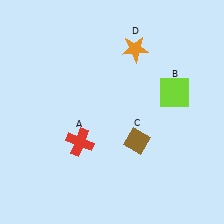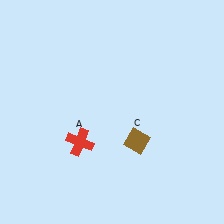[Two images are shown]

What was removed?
The orange star (D), the lime square (B) were removed in Image 2.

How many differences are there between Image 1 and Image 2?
There are 2 differences between the two images.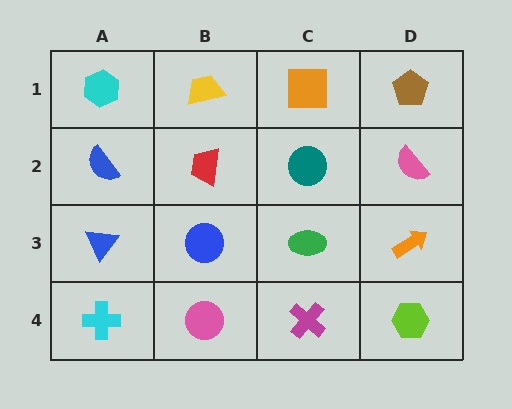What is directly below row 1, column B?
A red trapezoid.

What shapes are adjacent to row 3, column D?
A pink semicircle (row 2, column D), a lime hexagon (row 4, column D), a green ellipse (row 3, column C).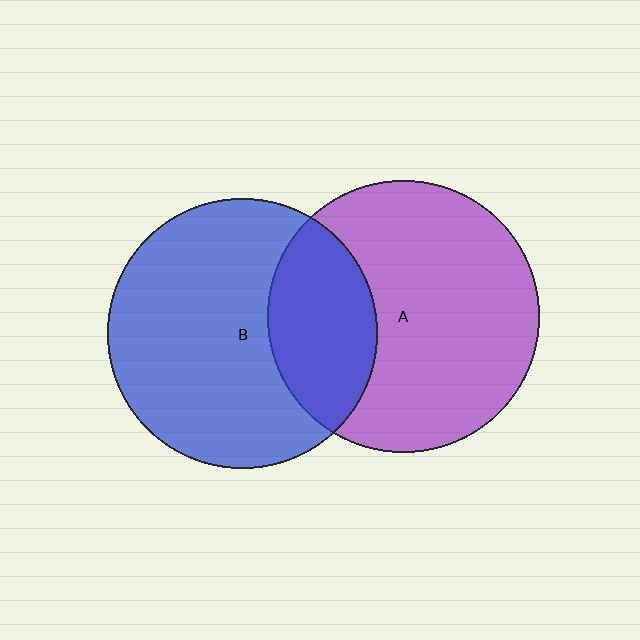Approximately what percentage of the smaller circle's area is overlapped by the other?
Approximately 30%.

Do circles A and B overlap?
Yes.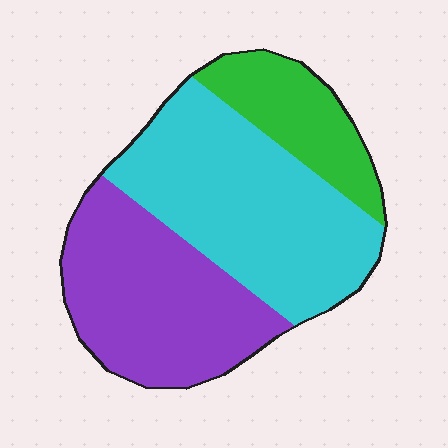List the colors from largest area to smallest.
From largest to smallest: cyan, purple, green.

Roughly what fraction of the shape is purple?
Purple takes up about three eighths (3/8) of the shape.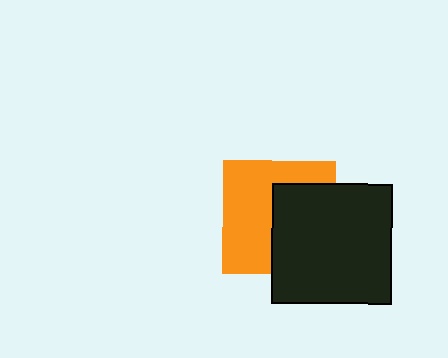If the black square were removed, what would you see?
You would see the complete orange square.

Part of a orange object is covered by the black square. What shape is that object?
It is a square.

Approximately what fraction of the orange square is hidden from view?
Roughly 46% of the orange square is hidden behind the black square.